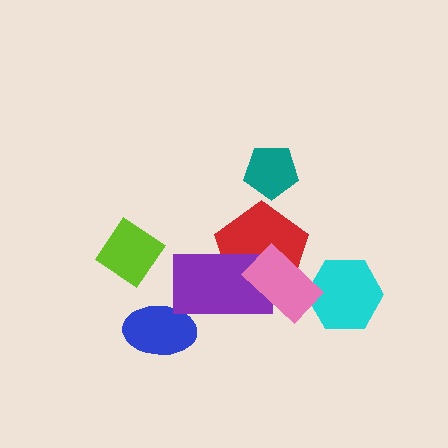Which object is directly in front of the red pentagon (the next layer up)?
The purple rectangle is directly in front of the red pentagon.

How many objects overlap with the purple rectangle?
3 objects overlap with the purple rectangle.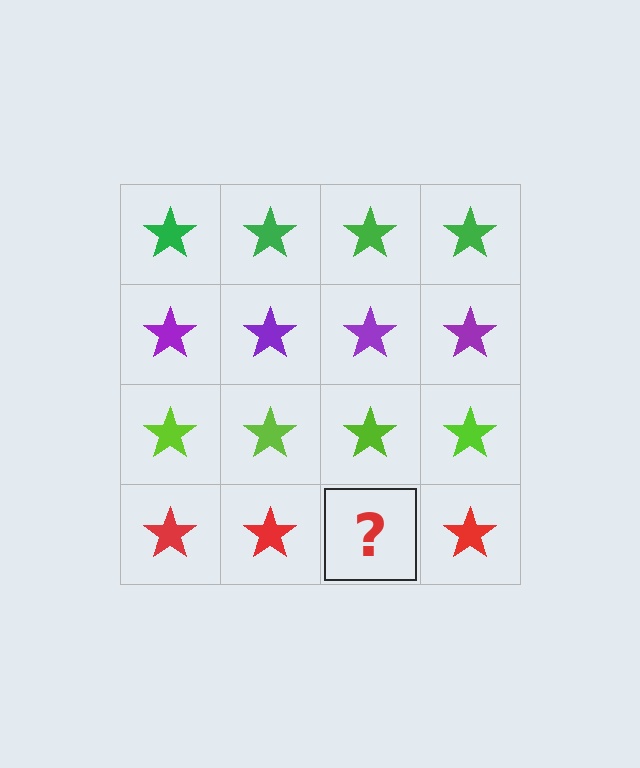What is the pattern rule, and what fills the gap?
The rule is that each row has a consistent color. The gap should be filled with a red star.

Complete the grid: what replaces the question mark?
The question mark should be replaced with a red star.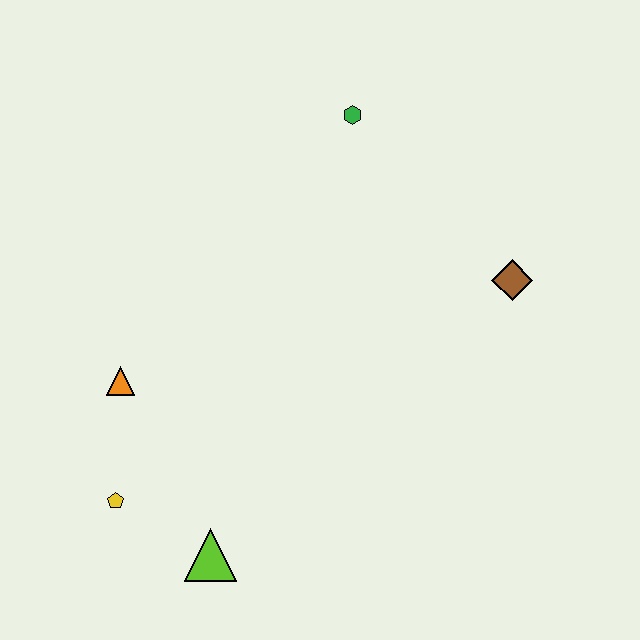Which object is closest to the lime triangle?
The yellow pentagon is closest to the lime triangle.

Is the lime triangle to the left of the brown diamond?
Yes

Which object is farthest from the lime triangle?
The green hexagon is farthest from the lime triangle.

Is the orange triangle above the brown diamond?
No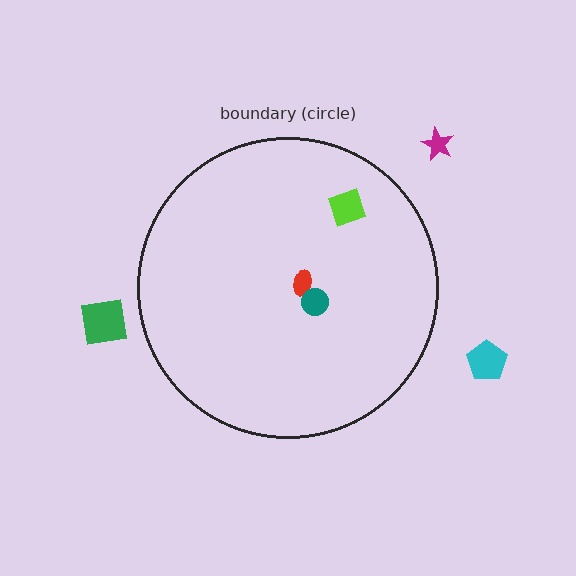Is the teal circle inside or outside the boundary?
Inside.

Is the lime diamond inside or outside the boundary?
Inside.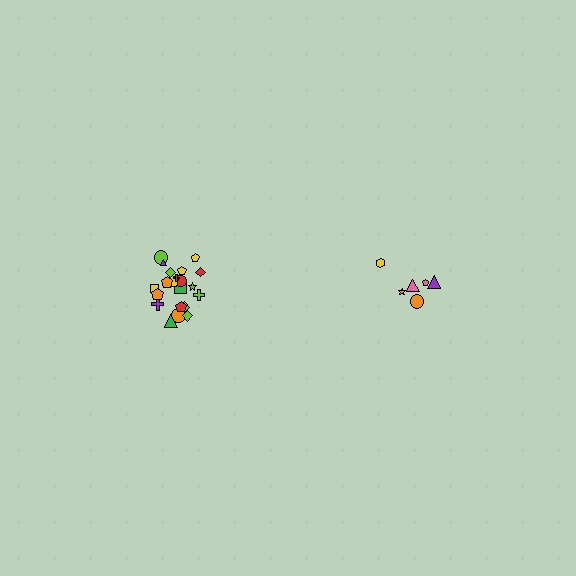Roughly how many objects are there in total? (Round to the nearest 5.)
Roughly 30 objects in total.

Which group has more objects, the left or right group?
The left group.